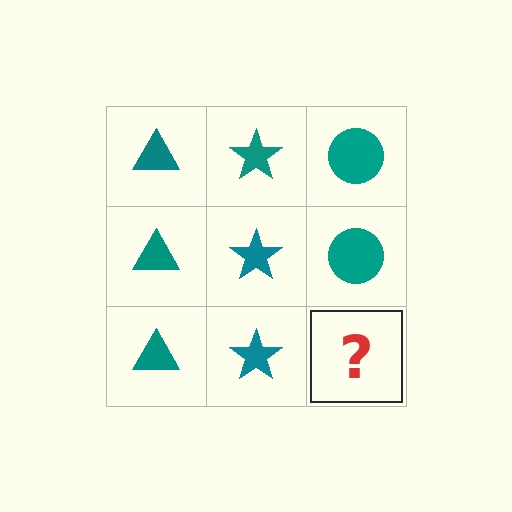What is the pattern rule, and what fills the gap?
The rule is that each column has a consistent shape. The gap should be filled with a teal circle.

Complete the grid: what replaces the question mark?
The question mark should be replaced with a teal circle.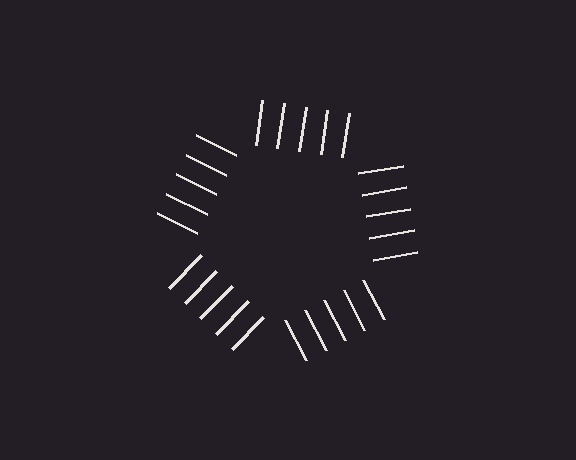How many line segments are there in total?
25 — 5 along each of the 5 edges.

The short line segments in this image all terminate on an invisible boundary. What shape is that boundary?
An illusory pentagon — the line segments terminate on its edges but no continuous stroke is drawn.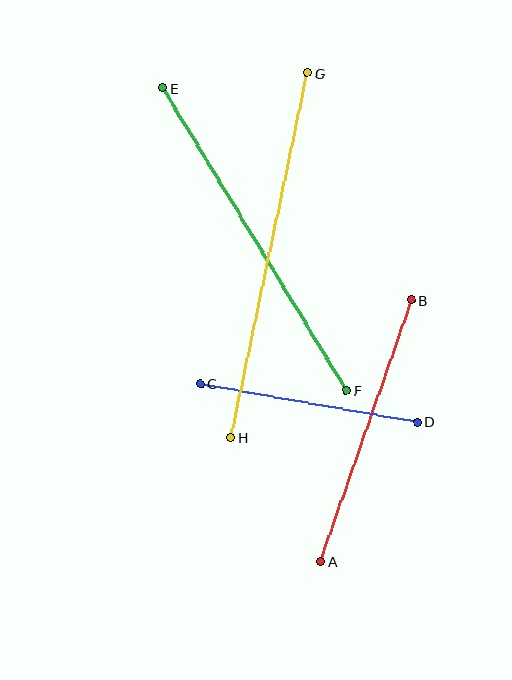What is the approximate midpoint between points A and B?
The midpoint is at approximately (366, 431) pixels.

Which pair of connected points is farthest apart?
Points G and H are farthest apart.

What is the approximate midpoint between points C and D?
The midpoint is at approximately (309, 403) pixels.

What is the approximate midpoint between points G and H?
The midpoint is at approximately (269, 255) pixels.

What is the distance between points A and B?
The distance is approximately 277 pixels.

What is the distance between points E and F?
The distance is approximately 353 pixels.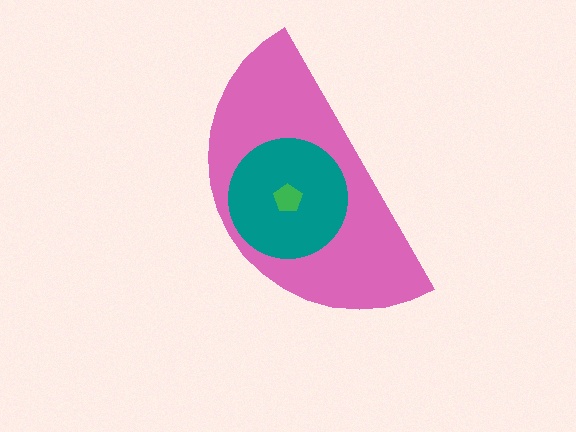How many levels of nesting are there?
3.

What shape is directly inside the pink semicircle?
The teal circle.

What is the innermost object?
The green pentagon.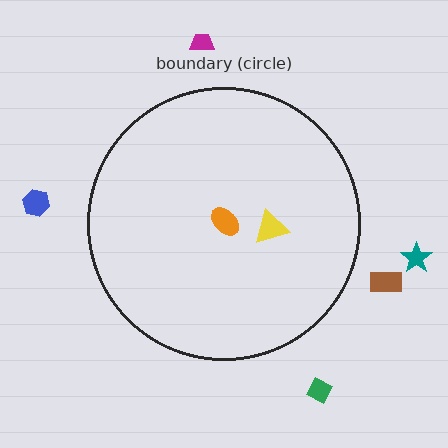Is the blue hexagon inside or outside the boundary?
Outside.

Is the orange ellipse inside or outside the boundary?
Inside.